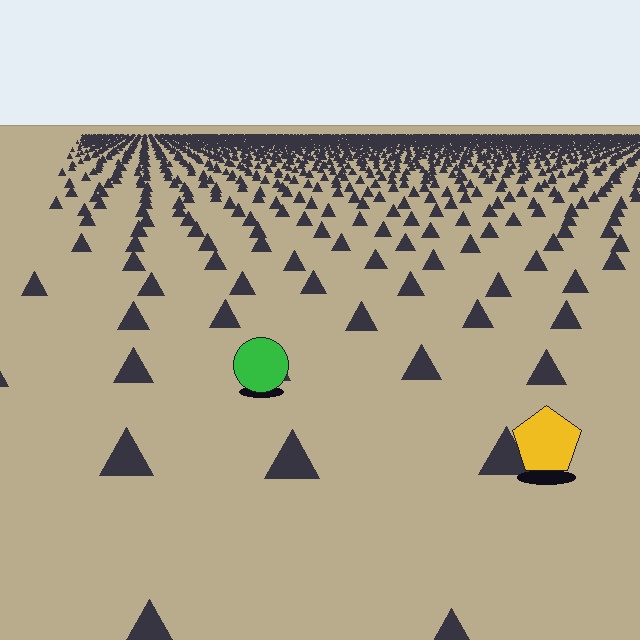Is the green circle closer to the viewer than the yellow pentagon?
No. The yellow pentagon is closer — you can tell from the texture gradient: the ground texture is coarser near it.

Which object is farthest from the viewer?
The green circle is farthest from the viewer. It appears smaller and the ground texture around it is denser.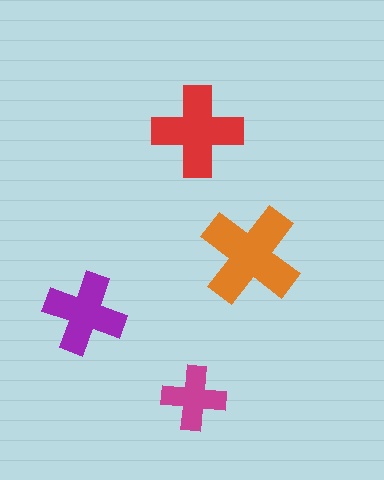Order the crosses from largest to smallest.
the orange one, the red one, the purple one, the magenta one.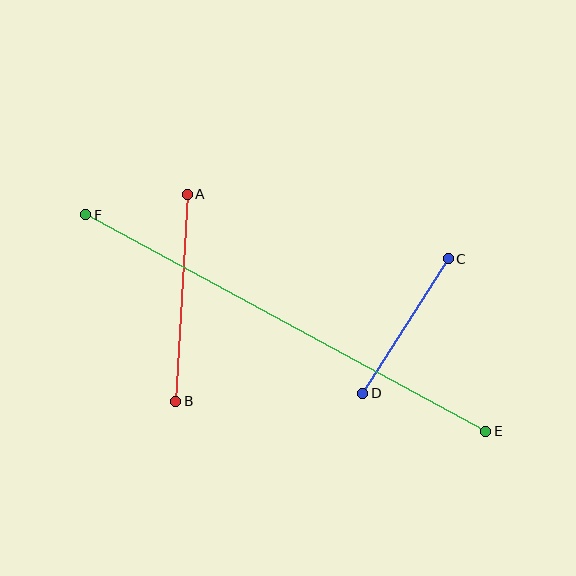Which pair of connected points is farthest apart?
Points E and F are farthest apart.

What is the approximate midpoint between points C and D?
The midpoint is at approximately (406, 326) pixels.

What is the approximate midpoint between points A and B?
The midpoint is at approximately (182, 298) pixels.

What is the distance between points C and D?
The distance is approximately 159 pixels.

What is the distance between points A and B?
The distance is approximately 207 pixels.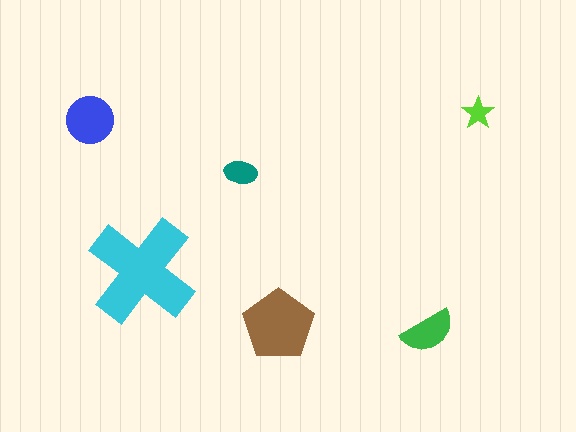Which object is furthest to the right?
The lime star is rightmost.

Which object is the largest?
The cyan cross.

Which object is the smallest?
The lime star.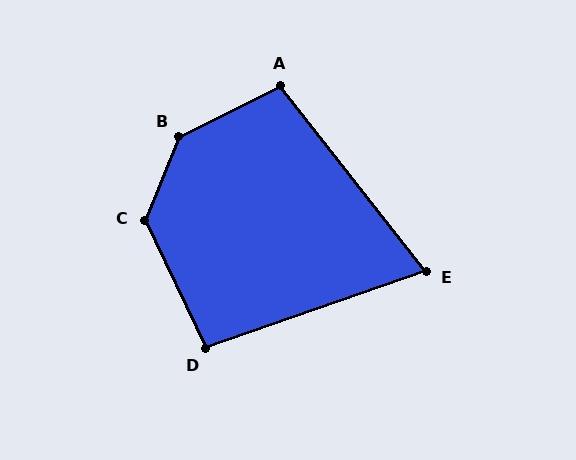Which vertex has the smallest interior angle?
E, at approximately 71 degrees.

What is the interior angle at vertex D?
Approximately 97 degrees (obtuse).